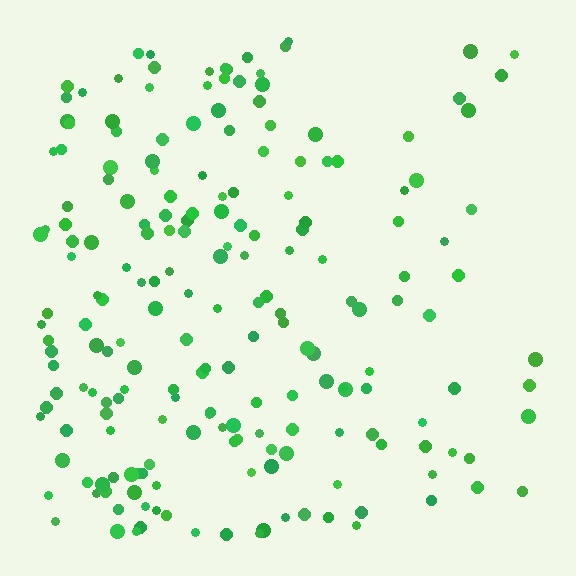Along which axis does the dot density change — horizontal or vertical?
Horizontal.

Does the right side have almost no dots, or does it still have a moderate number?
Still a moderate number, just noticeably fewer than the left.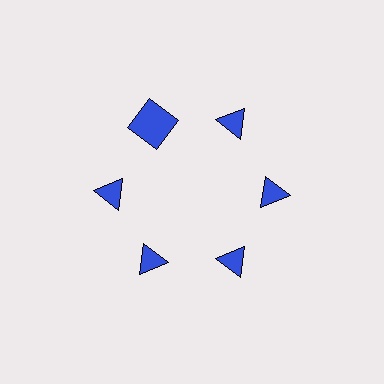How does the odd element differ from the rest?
It has a different shape: square instead of triangle.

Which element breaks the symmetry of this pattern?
The blue square at roughly the 11 o'clock position breaks the symmetry. All other shapes are blue triangles.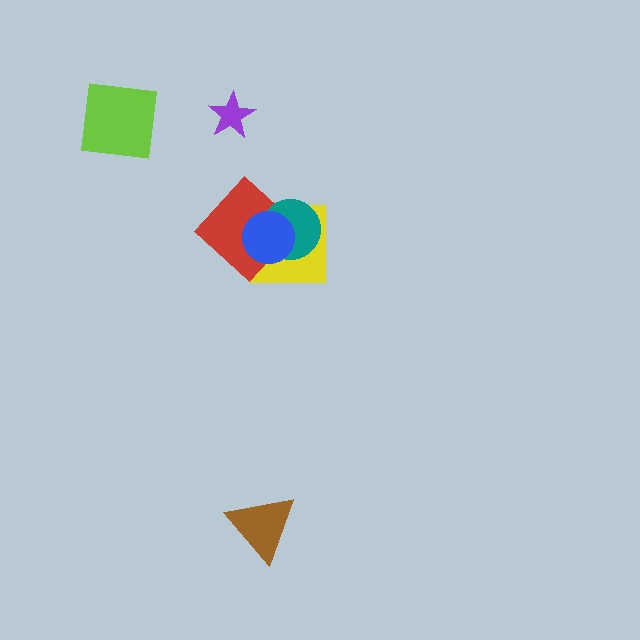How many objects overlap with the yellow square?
3 objects overlap with the yellow square.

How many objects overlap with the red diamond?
3 objects overlap with the red diamond.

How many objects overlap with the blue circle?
3 objects overlap with the blue circle.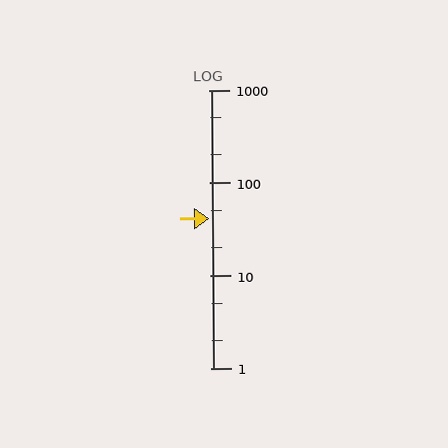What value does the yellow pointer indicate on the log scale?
The pointer indicates approximately 41.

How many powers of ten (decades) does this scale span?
The scale spans 3 decades, from 1 to 1000.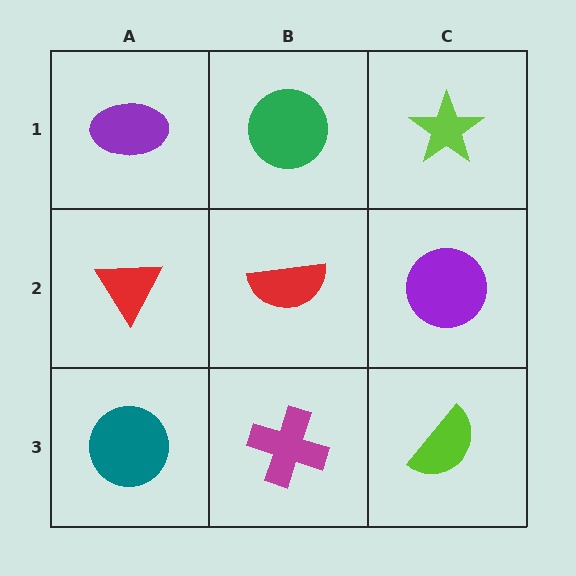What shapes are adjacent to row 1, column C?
A purple circle (row 2, column C), a green circle (row 1, column B).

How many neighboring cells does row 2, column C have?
3.